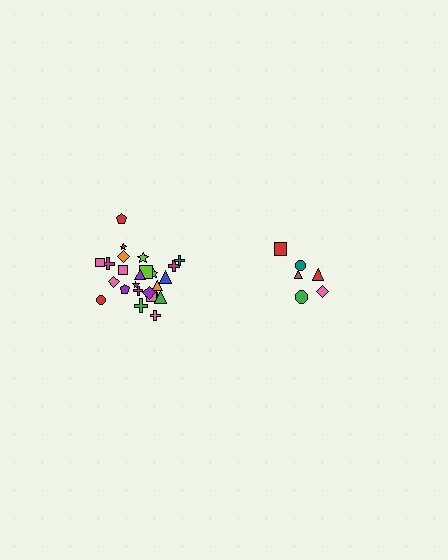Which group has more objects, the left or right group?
The left group.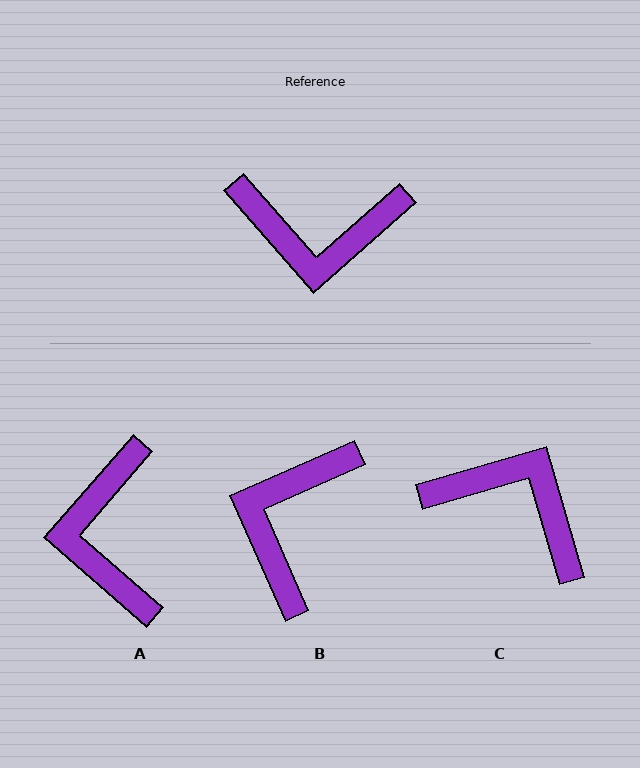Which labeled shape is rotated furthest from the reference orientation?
C, about 155 degrees away.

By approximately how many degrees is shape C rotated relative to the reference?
Approximately 155 degrees counter-clockwise.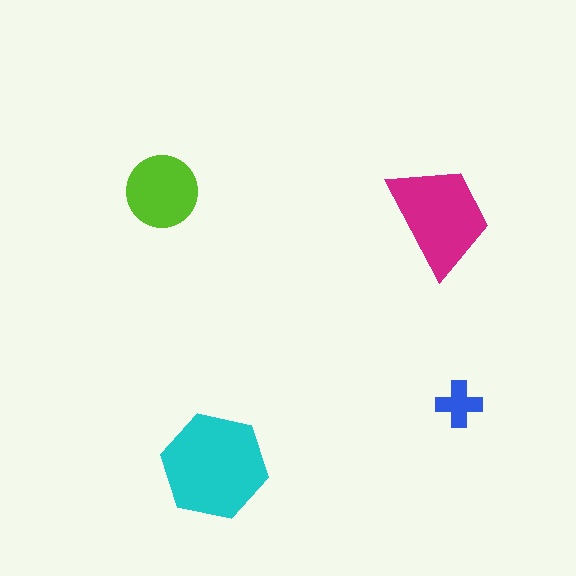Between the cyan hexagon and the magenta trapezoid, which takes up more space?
The cyan hexagon.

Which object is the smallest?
The blue cross.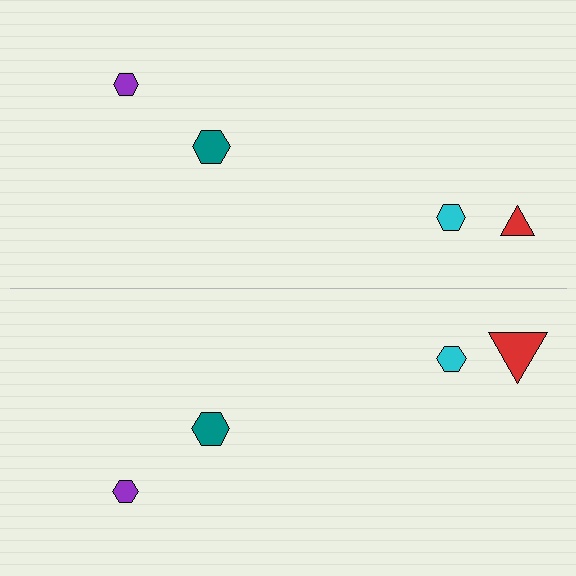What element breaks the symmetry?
The red triangle on the bottom side has a different size than its mirror counterpart.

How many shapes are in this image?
There are 8 shapes in this image.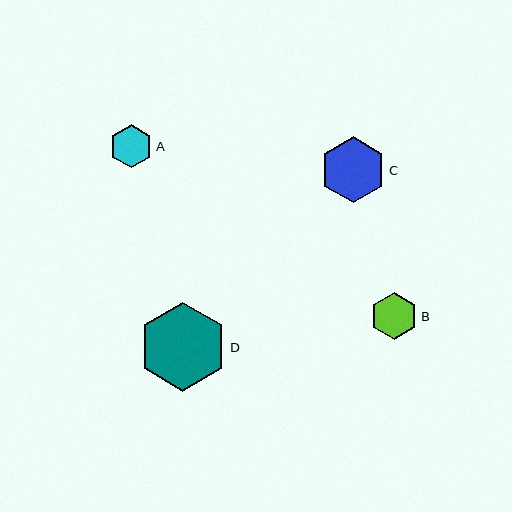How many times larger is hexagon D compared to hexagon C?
Hexagon D is approximately 1.4 times the size of hexagon C.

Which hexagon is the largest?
Hexagon D is the largest with a size of approximately 89 pixels.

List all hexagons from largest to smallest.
From largest to smallest: D, C, B, A.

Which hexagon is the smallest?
Hexagon A is the smallest with a size of approximately 43 pixels.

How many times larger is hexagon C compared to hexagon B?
Hexagon C is approximately 1.4 times the size of hexagon B.